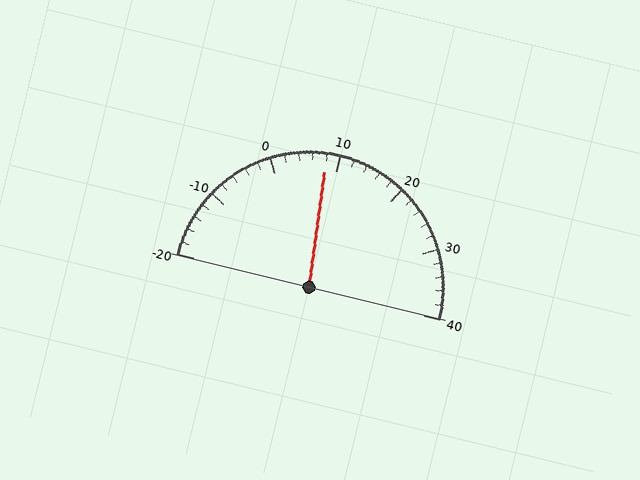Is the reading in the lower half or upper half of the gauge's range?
The reading is in the lower half of the range (-20 to 40).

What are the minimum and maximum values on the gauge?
The gauge ranges from -20 to 40.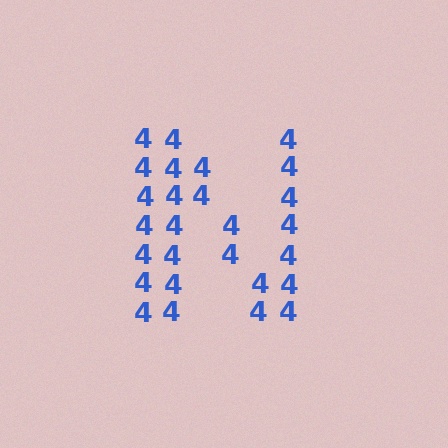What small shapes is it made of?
It is made of small digit 4's.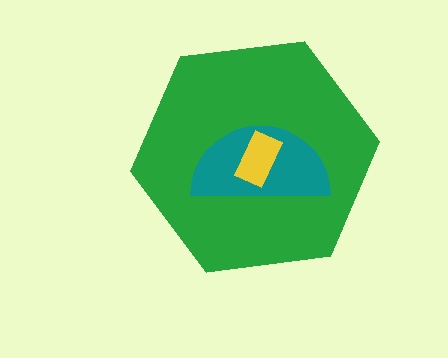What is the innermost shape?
The yellow rectangle.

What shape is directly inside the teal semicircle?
The yellow rectangle.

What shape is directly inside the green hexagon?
The teal semicircle.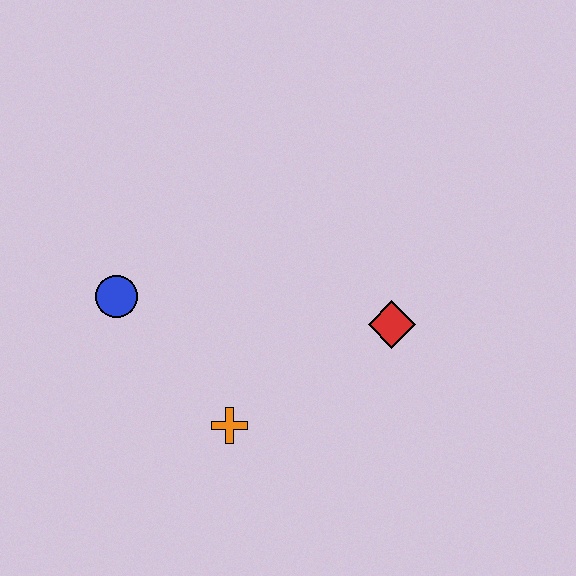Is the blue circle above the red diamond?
Yes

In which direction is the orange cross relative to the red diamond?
The orange cross is to the left of the red diamond.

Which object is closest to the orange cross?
The blue circle is closest to the orange cross.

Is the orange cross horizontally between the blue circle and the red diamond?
Yes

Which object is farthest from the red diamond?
The blue circle is farthest from the red diamond.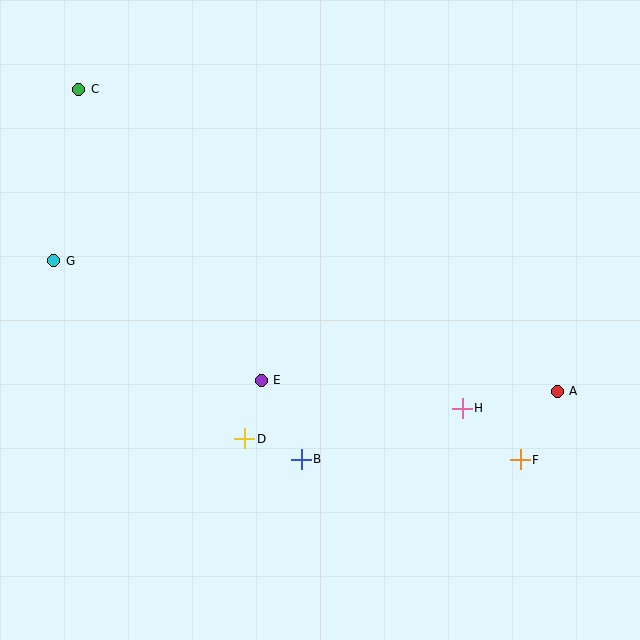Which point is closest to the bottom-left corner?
Point D is closest to the bottom-left corner.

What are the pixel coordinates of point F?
Point F is at (520, 460).